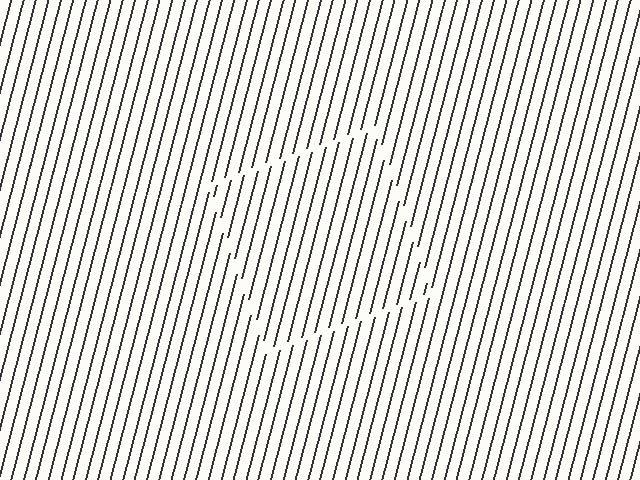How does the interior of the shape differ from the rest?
The interior of the shape contains the same grating, shifted by half a period — the contour is defined by the phase discontinuity where line-ends from the inner and outer gratings abut.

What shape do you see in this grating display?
An illusory square. The interior of the shape contains the same grating, shifted by half a period — the contour is defined by the phase discontinuity where line-ends from the inner and outer gratings abut.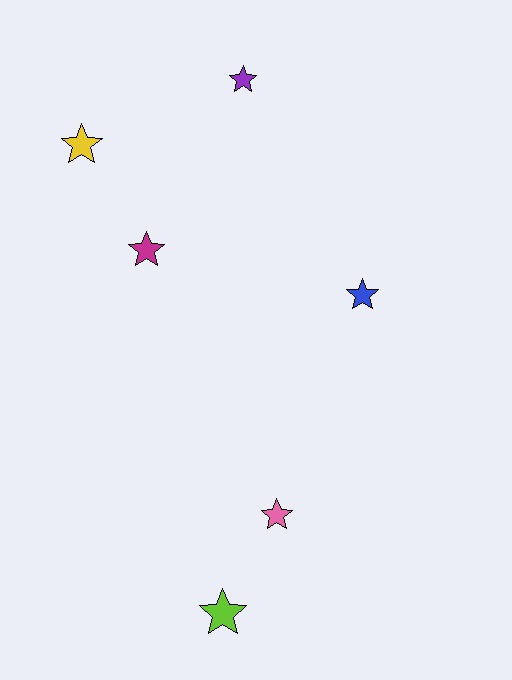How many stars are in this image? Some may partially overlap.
There are 6 stars.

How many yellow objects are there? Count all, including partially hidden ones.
There is 1 yellow object.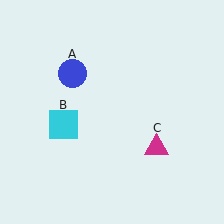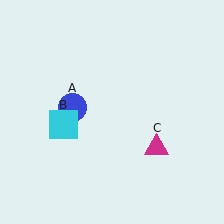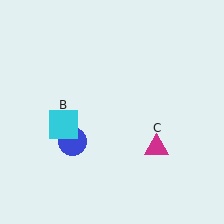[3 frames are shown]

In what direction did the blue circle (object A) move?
The blue circle (object A) moved down.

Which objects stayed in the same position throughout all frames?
Cyan square (object B) and magenta triangle (object C) remained stationary.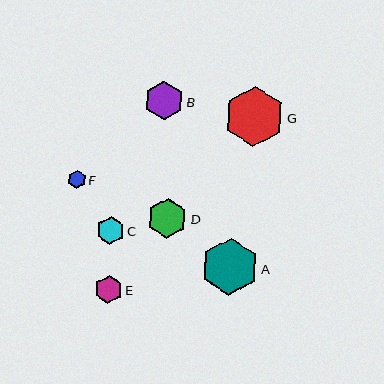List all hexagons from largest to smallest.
From largest to smallest: G, A, D, B, E, C, F.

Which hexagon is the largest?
Hexagon G is the largest with a size of approximately 60 pixels.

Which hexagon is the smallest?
Hexagon F is the smallest with a size of approximately 18 pixels.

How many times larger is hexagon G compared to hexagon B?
Hexagon G is approximately 1.5 times the size of hexagon B.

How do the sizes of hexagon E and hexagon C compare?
Hexagon E and hexagon C are approximately the same size.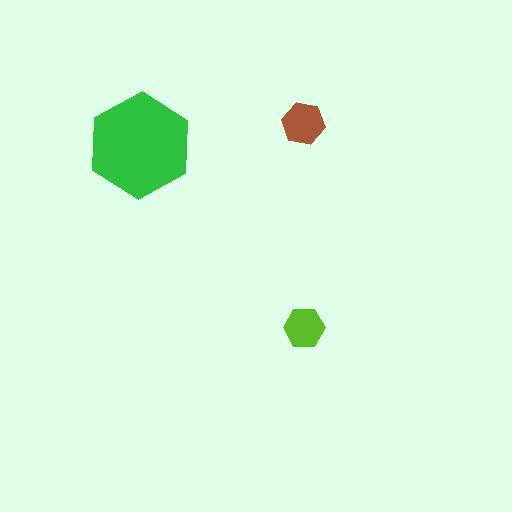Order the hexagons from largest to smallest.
the green one, the brown one, the lime one.